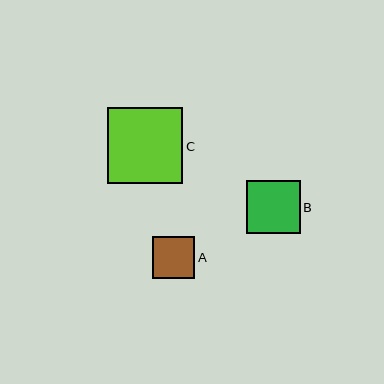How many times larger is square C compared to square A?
Square C is approximately 1.8 times the size of square A.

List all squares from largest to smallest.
From largest to smallest: C, B, A.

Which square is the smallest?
Square A is the smallest with a size of approximately 42 pixels.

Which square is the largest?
Square C is the largest with a size of approximately 76 pixels.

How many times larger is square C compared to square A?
Square C is approximately 1.8 times the size of square A.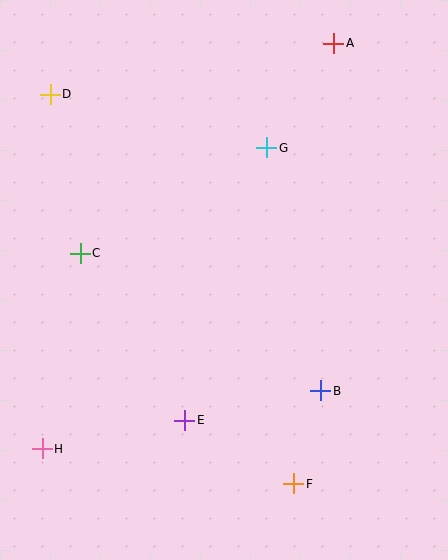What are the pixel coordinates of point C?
Point C is at (80, 253).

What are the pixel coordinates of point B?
Point B is at (321, 391).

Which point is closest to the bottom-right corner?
Point F is closest to the bottom-right corner.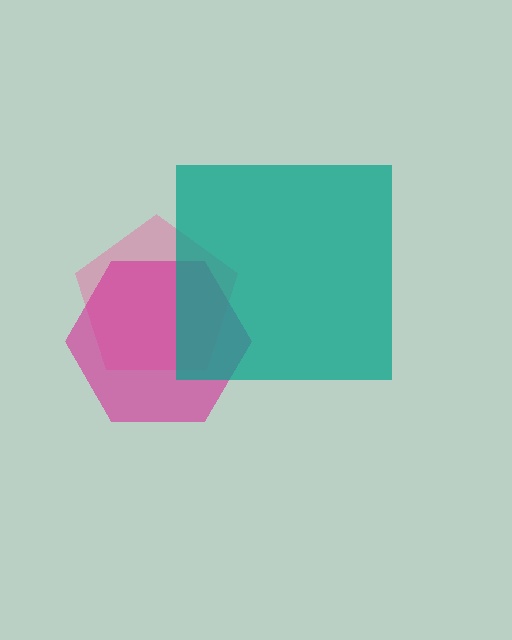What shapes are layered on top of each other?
The layered shapes are: a pink pentagon, a magenta hexagon, a teal square.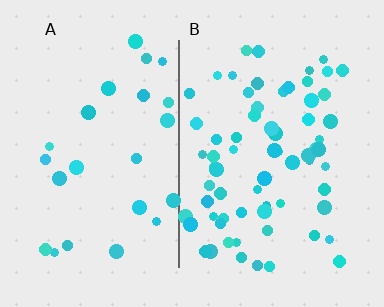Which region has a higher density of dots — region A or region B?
B (the right).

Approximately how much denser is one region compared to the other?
Approximately 2.8× — region B over region A.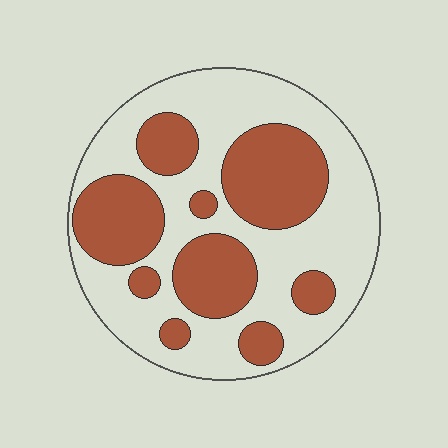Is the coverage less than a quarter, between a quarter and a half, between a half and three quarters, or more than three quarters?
Between a quarter and a half.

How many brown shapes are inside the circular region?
9.